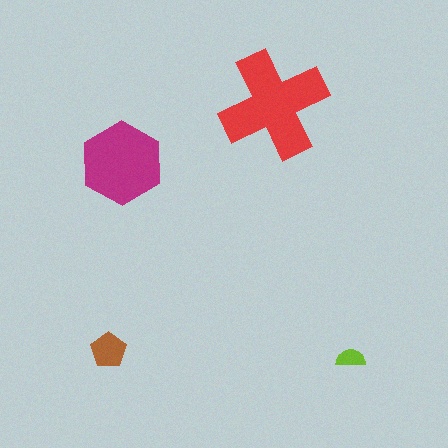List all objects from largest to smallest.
The red cross, the magenta hexagon, the brown pentagon, the lime semicircle.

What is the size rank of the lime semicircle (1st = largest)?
4th.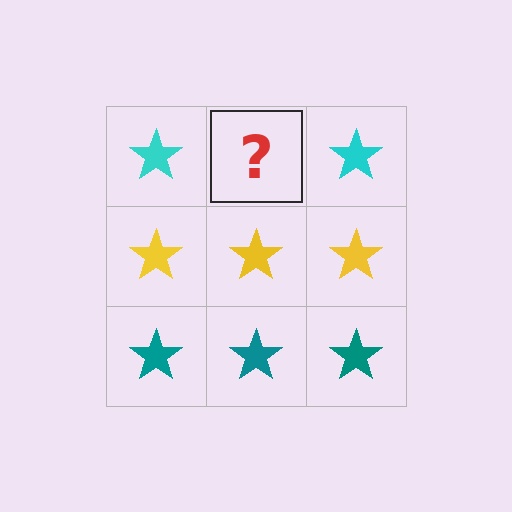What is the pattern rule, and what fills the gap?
The rule is that each row has a consistent color. The gap should be filled with a cyan star.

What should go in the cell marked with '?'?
The missing cell should contain a cyan star.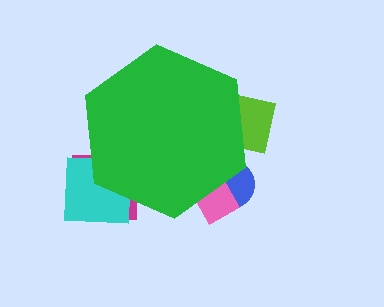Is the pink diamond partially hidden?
Yes, the pink diamond is partially hidden behind the green hexagon.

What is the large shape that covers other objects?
A green hexagon.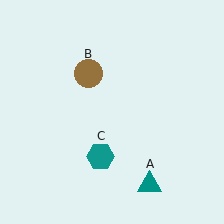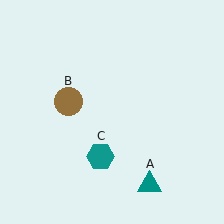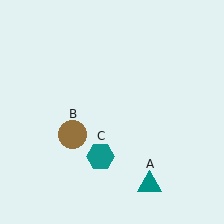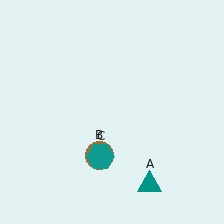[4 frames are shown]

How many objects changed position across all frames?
1 object changed position: brown circle (object B).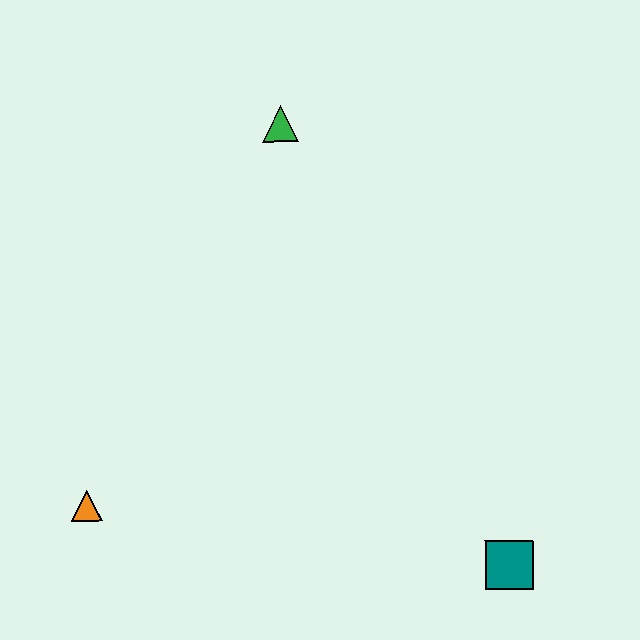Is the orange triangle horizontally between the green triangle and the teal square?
No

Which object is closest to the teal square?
The orange triangle is closest to the teal square.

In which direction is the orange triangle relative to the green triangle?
The orange triangle is below the green triangle.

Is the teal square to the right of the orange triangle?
Yes